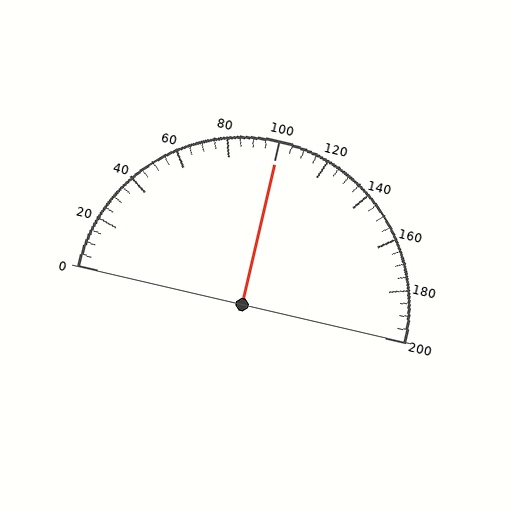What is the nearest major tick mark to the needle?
The nearest major tick mark is 100.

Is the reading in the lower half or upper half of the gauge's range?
The reading is in the upper half of the range (0 to 200).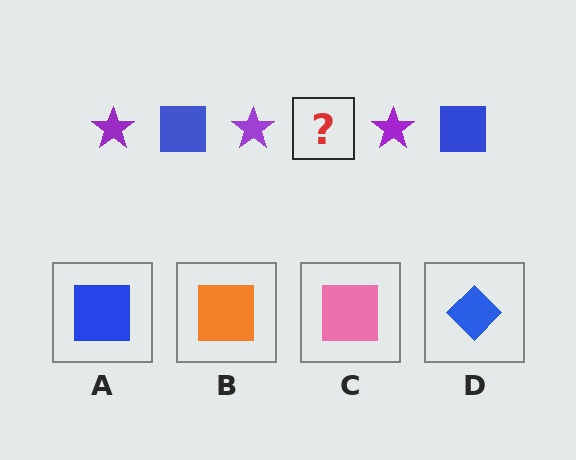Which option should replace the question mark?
Option A.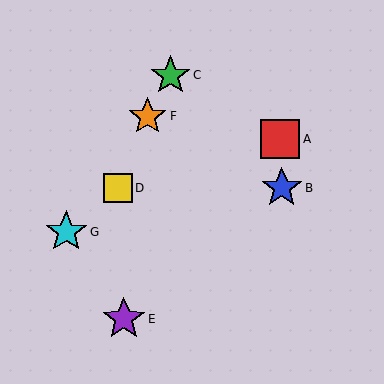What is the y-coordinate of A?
Object A is at y≈139.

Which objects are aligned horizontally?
Objects B, D are aligned horizontally.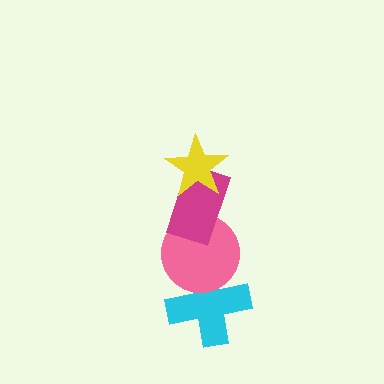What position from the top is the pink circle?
The pink circle is 3rd from the top.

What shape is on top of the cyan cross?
The pink circle is on top of the cyan cross.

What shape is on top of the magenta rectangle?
The yellow star is on top of the magenta rectangle.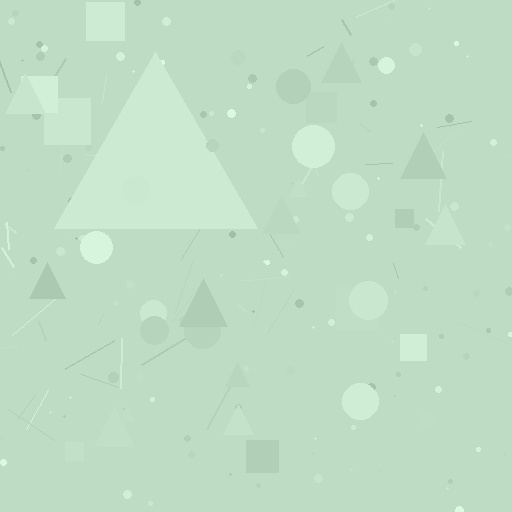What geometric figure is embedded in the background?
A triangle is embedded in the background.